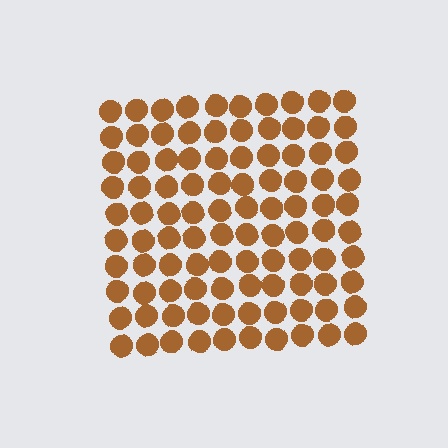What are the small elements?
The small elements are circles.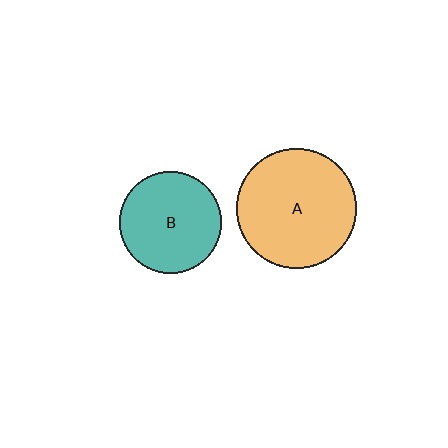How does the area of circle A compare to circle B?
Approximately 1.4 times.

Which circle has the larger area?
Circle A (orange).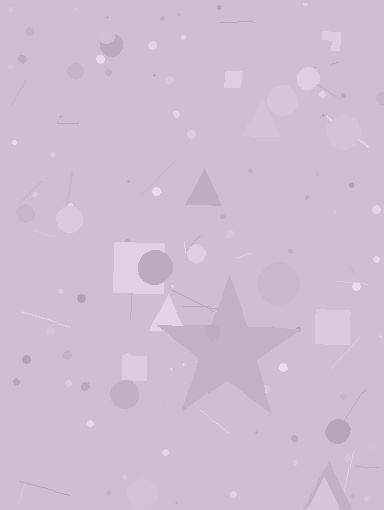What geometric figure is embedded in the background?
A star is embedded in the background.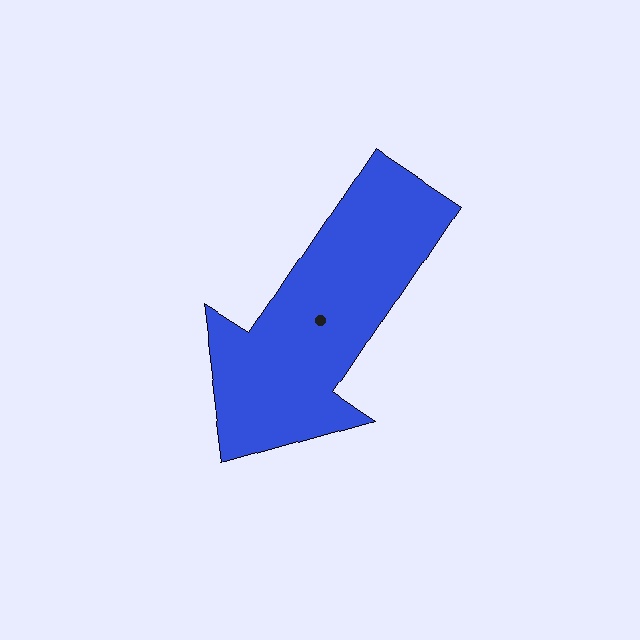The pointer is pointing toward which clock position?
Roughly 7 o'clock.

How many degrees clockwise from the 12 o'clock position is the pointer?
Approximately 213 degrees.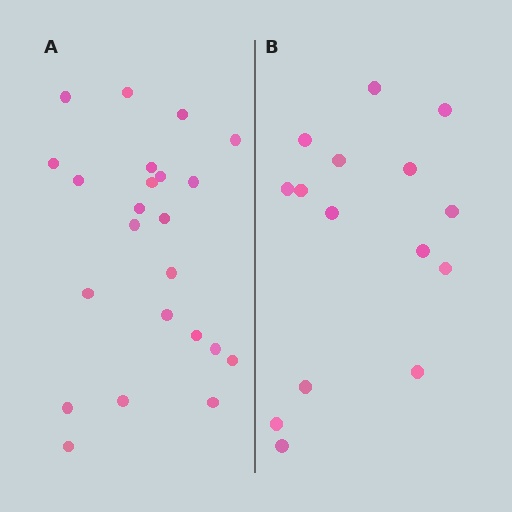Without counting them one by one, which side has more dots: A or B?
Region A (the left region) has more dots.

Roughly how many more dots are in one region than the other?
Region A has roughly 8 or so more dots than region B.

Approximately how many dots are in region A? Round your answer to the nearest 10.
About 20 dots. (The exact count is 23, which rounds to 20.)